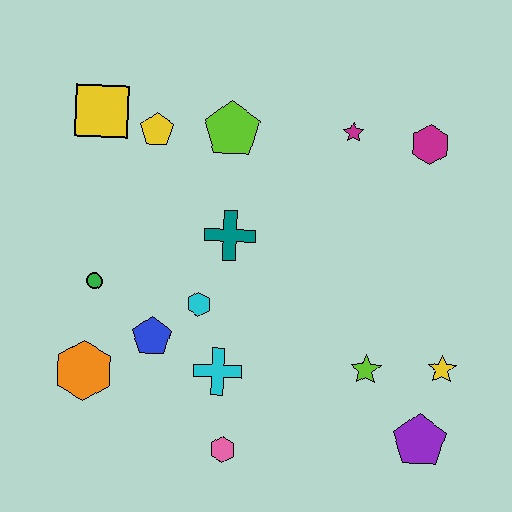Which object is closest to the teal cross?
The cyan hexagon is closest to the teal cross.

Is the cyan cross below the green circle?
Yes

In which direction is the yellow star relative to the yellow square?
The yellow star is to the right of the yellow square.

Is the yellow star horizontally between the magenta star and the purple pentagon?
No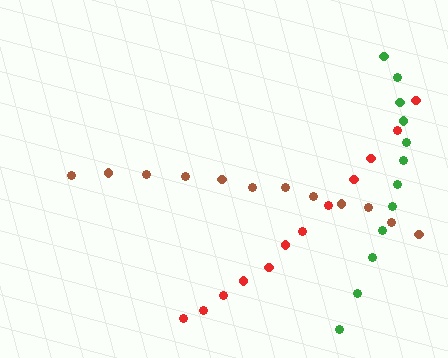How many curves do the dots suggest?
There are 3 distinct paths.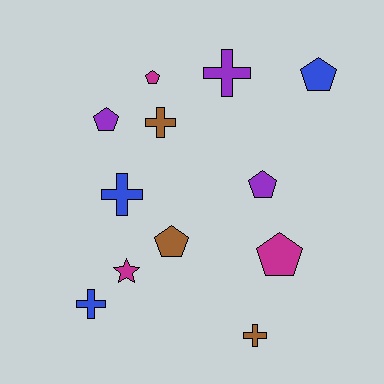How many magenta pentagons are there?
There are 2 magenta pentagons.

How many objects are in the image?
There are 12 objects.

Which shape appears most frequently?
Pentagon, with 6 objects.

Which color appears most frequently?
Brown, with 3 objects.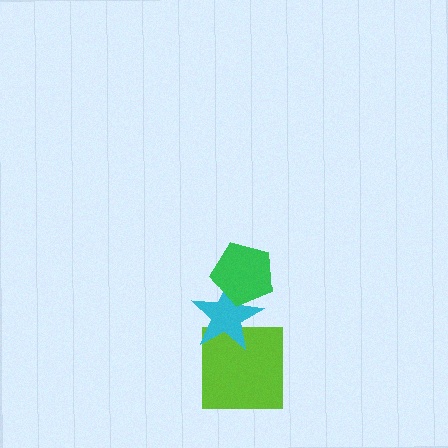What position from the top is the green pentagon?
The green pentagon is 1st from the top.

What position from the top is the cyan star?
The cyan star is 2nd from the top.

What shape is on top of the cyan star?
The green pentagon is on top of the cyan star.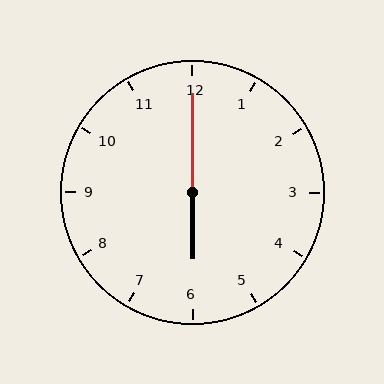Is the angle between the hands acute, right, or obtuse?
It is obtuse.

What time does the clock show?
6:00.